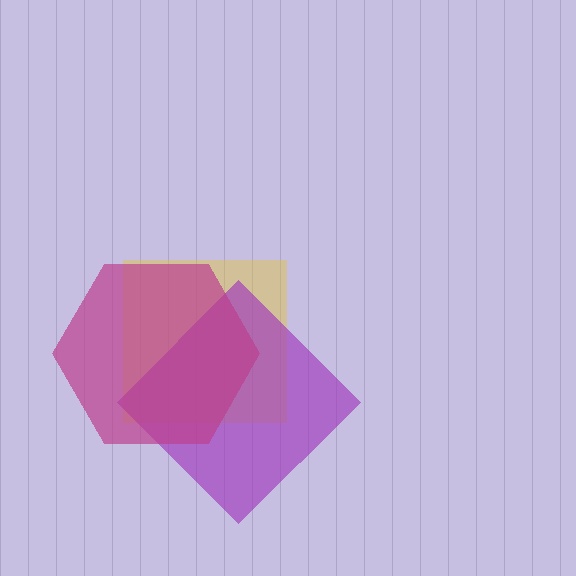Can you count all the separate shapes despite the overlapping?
Yes, there are 3 separate shapes.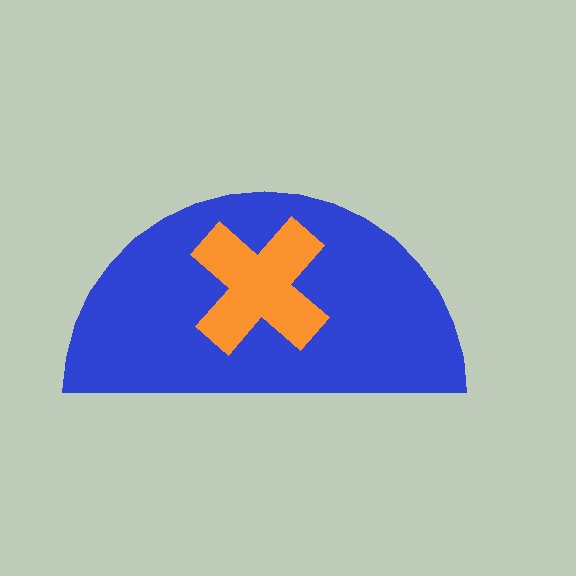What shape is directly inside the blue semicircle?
The orange cross.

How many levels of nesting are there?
2.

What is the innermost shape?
The orange cross.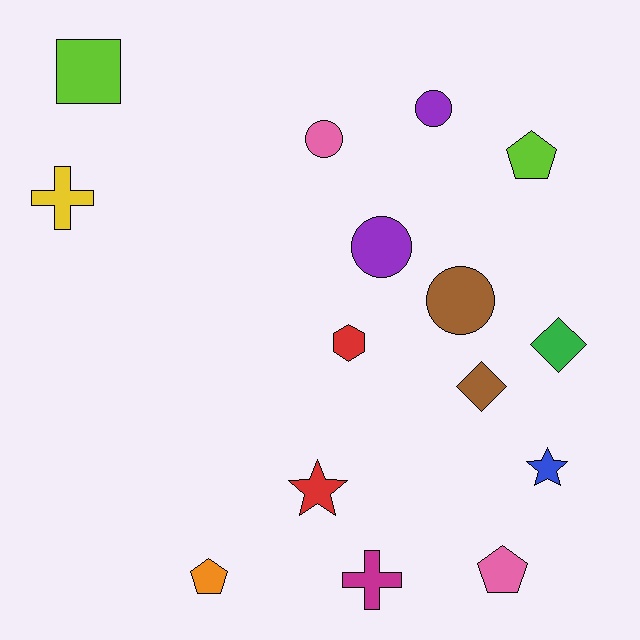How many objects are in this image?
There are 15 objects.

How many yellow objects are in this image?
There is 1 yellow object.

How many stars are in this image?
There are 2 stars.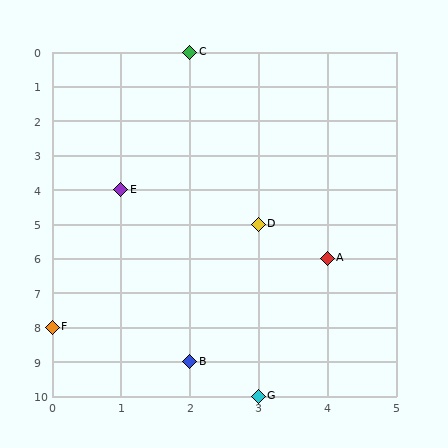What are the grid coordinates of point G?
Point G is at grid coordinates (3, 10).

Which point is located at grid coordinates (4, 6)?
Point A is at (4, 6).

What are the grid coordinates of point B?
Point B is at grid coordinates (2, 9).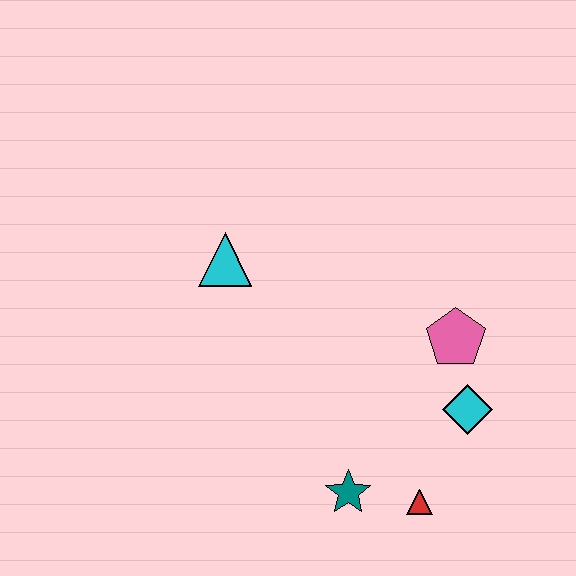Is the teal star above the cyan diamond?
No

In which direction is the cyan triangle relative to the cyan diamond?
The cyan triangle is to the left of the cyan diamond.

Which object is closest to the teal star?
The red triangle is closest to the teal star.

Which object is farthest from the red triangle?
The cyan triangle is farthest from the red triangle.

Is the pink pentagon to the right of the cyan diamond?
No